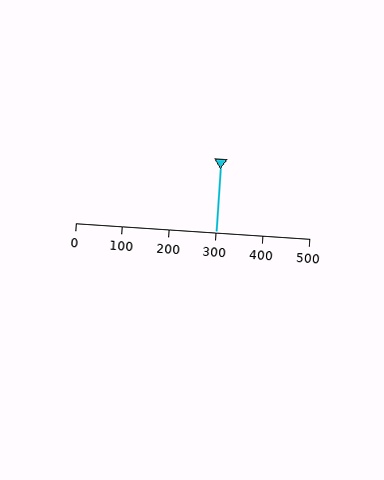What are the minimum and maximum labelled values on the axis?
The axis runs from 0 to 500.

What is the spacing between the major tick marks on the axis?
The major ticks are spaced 100 apart.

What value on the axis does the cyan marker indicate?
The marker indicates approximately 300.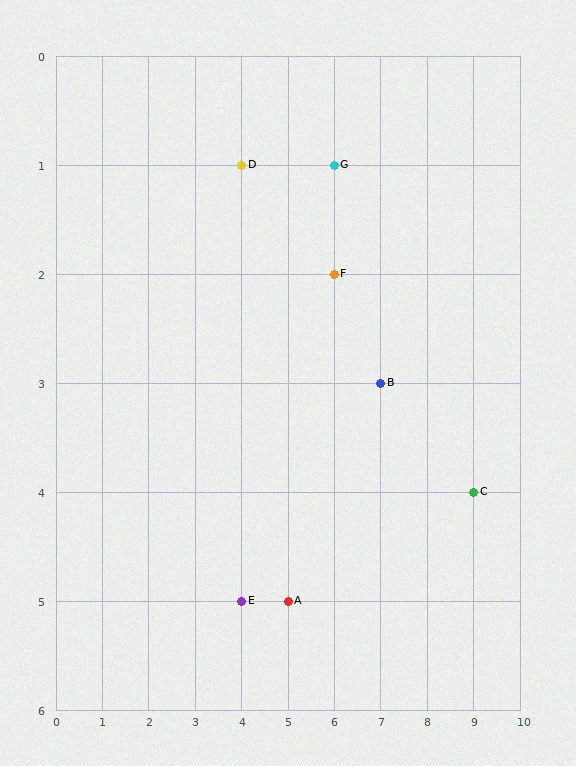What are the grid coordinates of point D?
Point D is at grid coordinates (4, 1).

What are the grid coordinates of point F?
Point F is at grid coordinates (6, 2).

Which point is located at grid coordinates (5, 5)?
Point A is at (5, 5).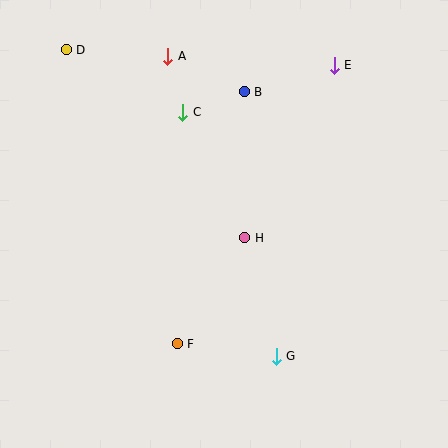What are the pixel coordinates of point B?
Point B is at (244, 92).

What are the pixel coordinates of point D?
Point D is at (66, 50).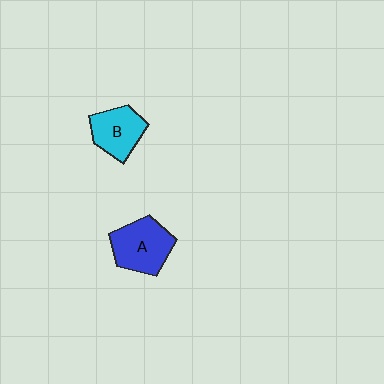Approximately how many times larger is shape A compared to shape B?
Approximately 1.2 times.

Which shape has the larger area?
Shape A (blue).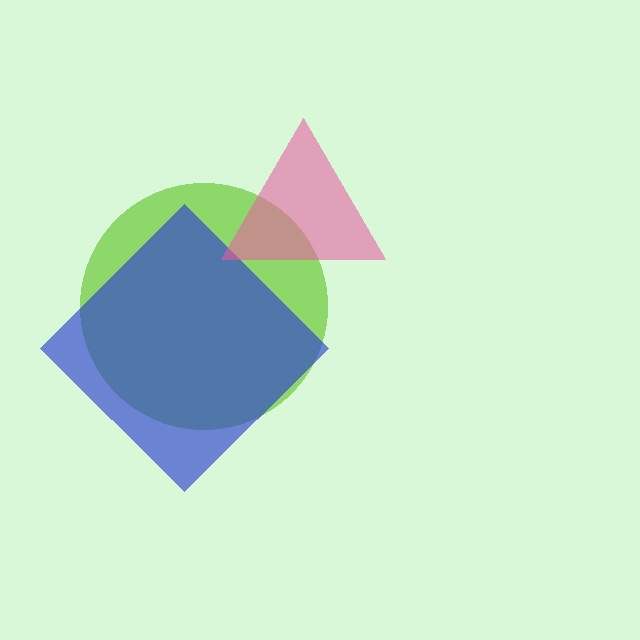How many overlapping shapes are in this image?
There are 3 overlapping shapes in the image.